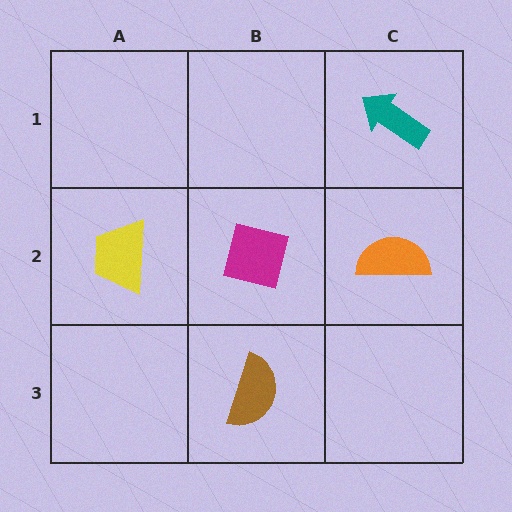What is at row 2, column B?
A magenta square.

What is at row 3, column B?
A brown semicircle.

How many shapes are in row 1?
1 shape.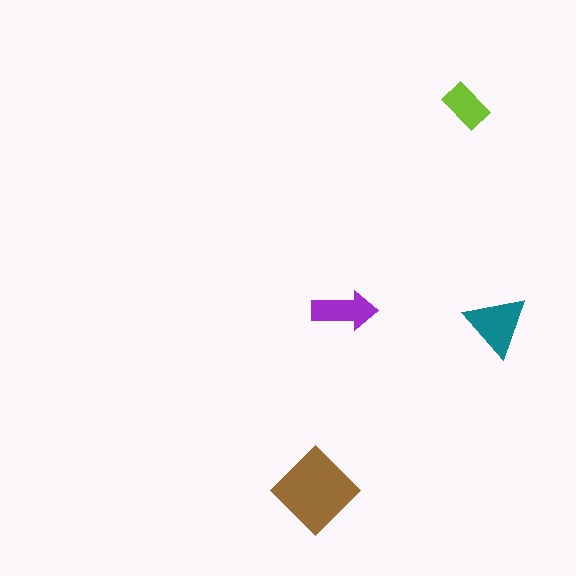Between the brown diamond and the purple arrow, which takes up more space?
The brown diamond.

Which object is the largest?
The brown diamond.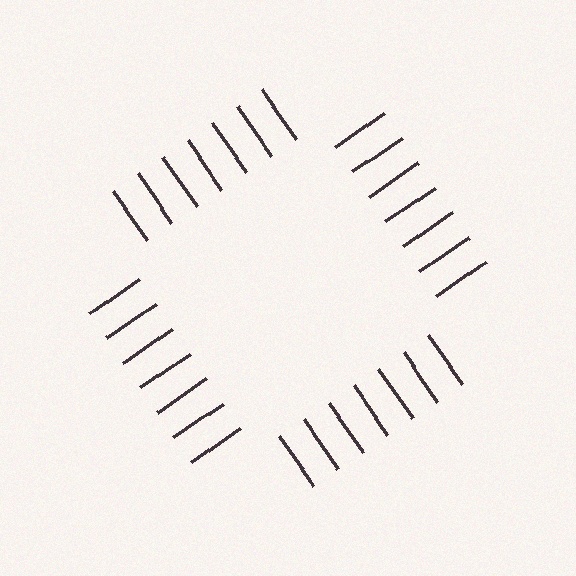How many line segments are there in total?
28 — 7 along each of the 4 edges.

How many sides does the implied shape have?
4 sides — the line-ends trace a square.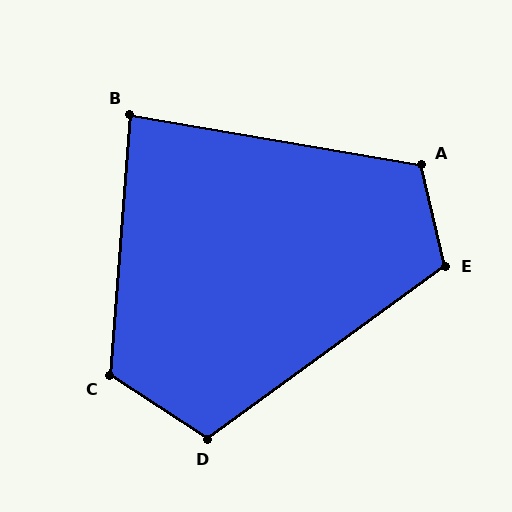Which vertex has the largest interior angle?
C, at approximately 118 degrees.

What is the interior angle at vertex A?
Approximately 113 degrees (obtuse).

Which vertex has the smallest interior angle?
B, at approximately 85 degrees.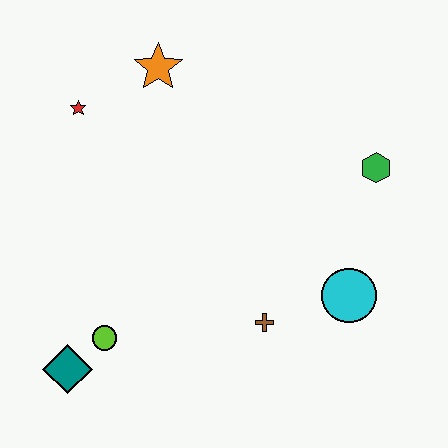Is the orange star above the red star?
Yes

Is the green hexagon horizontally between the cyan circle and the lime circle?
No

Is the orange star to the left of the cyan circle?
Yes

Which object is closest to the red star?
The orange star is closest to the red star.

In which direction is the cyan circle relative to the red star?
The cyan circle is to the right of the red star.